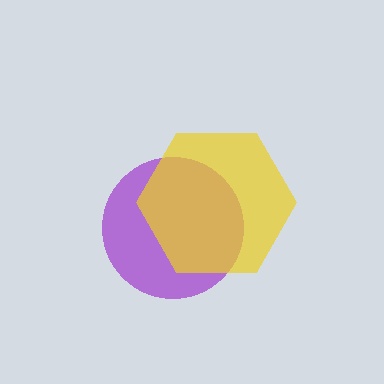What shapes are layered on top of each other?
The layered shapes are: a purple circle, a yellow hexagon.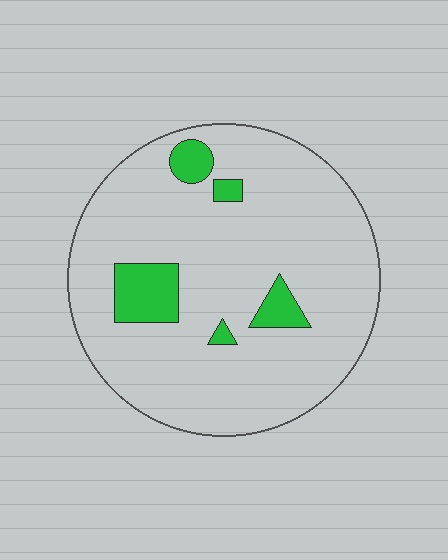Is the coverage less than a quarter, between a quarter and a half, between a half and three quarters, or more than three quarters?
Less than a quarter.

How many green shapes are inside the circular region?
5.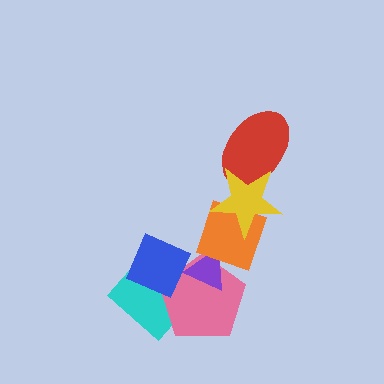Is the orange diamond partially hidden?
Yes, it is partially covered by another shape.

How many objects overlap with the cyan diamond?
2 objects overlap with the cyan diamond.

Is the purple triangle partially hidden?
Yes, it is partially covered by another shape.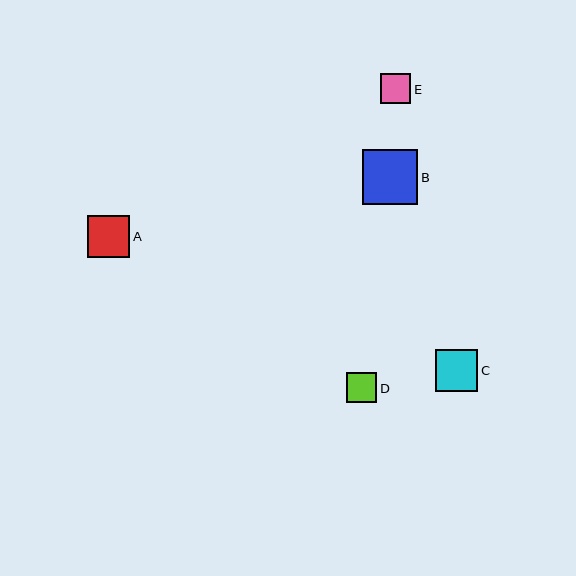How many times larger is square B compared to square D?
Square B is approximately 1.8 times the size of square D.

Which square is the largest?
Square B is the largest with a size of approximately 55 pixels.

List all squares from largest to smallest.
From largest to smallest: B, C, A, E, D.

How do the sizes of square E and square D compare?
Square E and square D are approximately the same size.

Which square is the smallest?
Square D is the smallest with a size of approximately 30 pixels.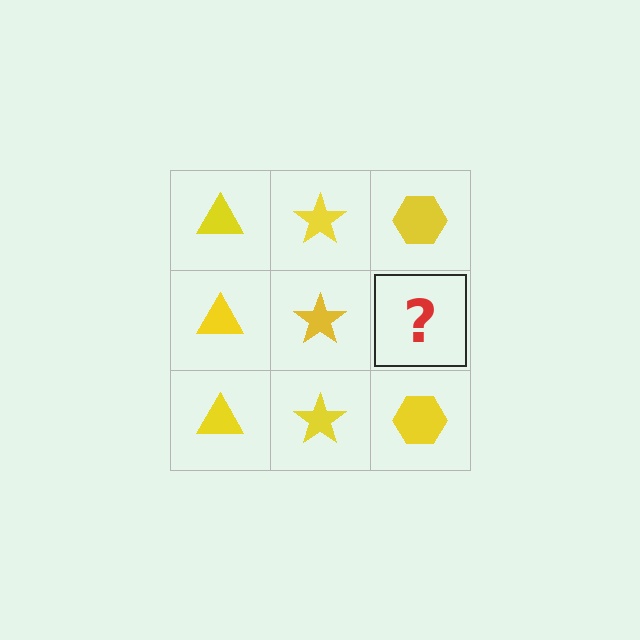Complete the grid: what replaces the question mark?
The question mark should be replaced with a yellow hexagon.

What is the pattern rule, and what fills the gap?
The rule is that each column has a consistent shape. The gap should be filled with a yellow hexagon.